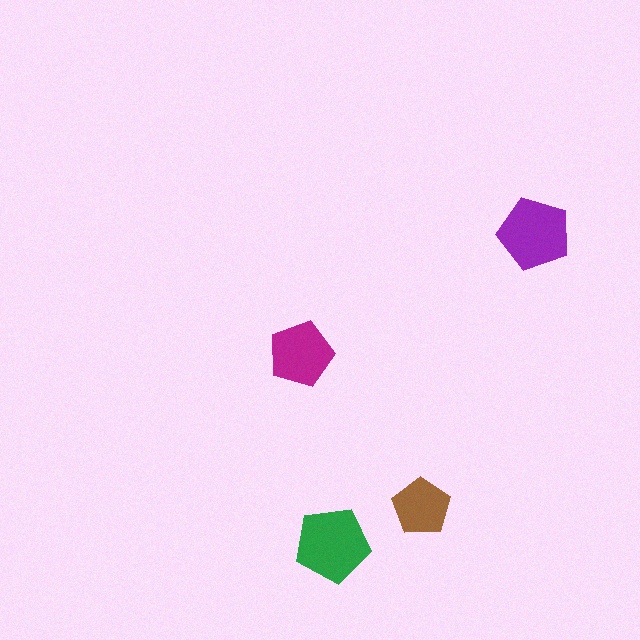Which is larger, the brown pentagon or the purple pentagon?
The purple one.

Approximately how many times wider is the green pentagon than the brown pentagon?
About 1.5 times wider.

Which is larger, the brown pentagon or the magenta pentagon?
The magenta one.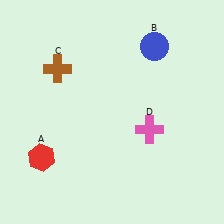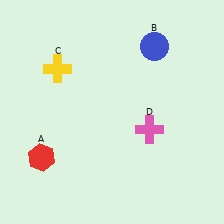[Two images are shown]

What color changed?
The cross (C) changed from brown in Image 1 to yellow in Image 2.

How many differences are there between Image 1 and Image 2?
There is 1 difference between the two images.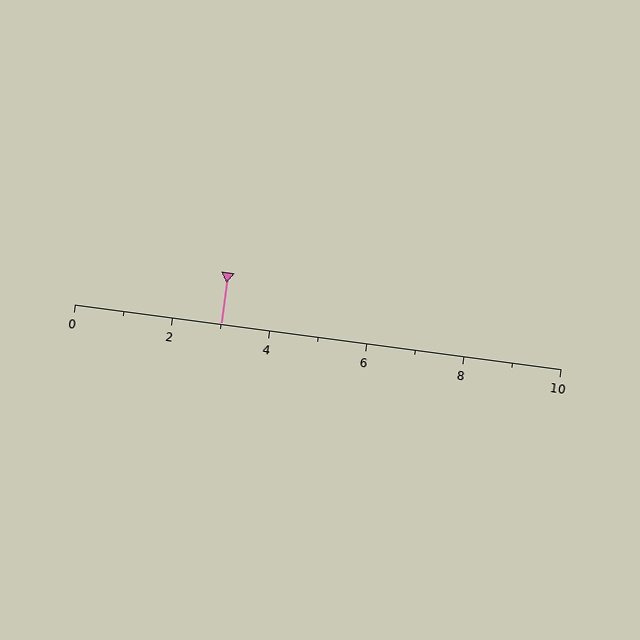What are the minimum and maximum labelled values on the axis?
The axis runs from 0 to 10.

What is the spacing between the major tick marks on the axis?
The major ticks are spaced 2 apart.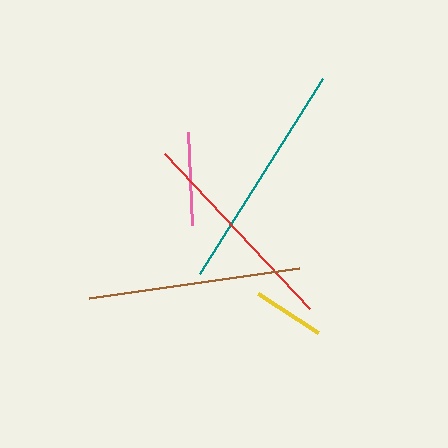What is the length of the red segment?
The red segment is approximately 213 pixels long.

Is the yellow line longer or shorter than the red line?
The red line is longer than the yellow line.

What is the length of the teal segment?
The teal segment is approximately 231 pixels long.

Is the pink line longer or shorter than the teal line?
The teal line is longer than the pink line.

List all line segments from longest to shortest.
From longest to shortest: teal, red, brown, pink, yellow.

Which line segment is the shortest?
The yellow line is the shortest at approximately 71 pixels.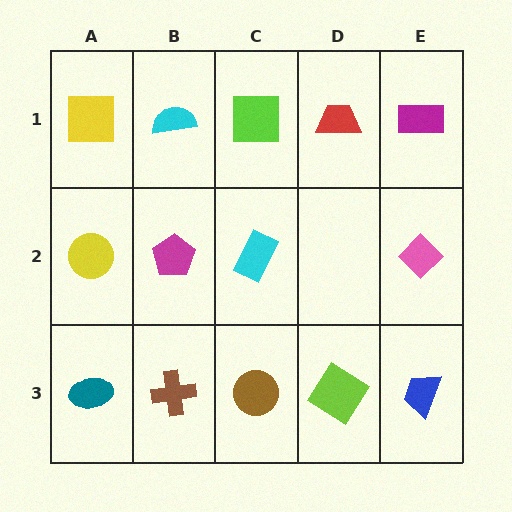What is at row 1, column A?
A yellow square.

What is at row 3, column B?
A brown cross.